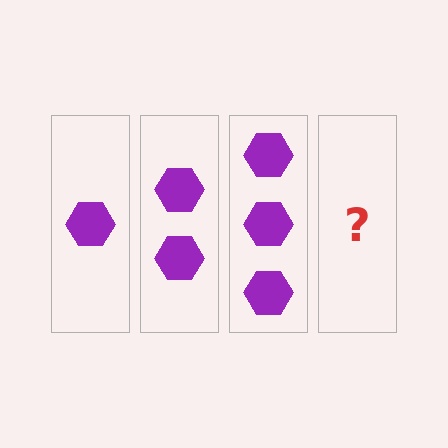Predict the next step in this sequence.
The next step is 4 hexagons.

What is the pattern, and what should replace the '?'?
The pattern is that each step adds one more hexagon. The '?' should be 4 hexagons.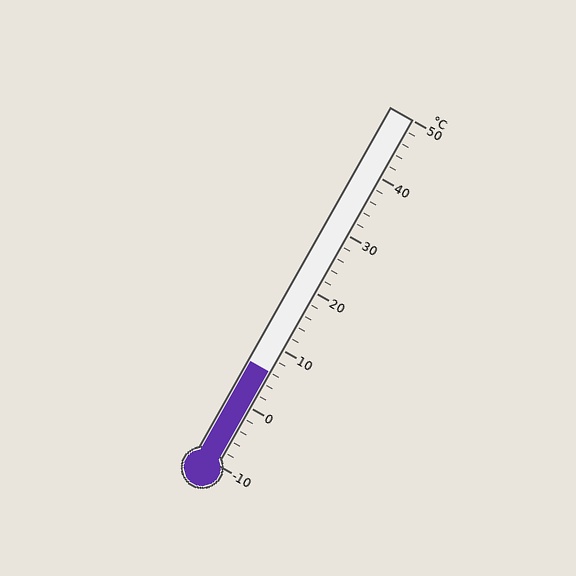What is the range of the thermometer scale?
The thermometer scale ranges from -10°C to 50°C.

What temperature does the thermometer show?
The thermometer shows approximately 6°C.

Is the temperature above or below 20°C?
The temperature is below 20°C.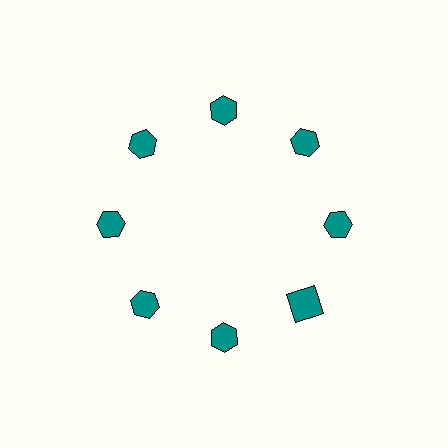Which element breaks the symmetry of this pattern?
The teal square at roughly the 4 o'clock position breaks the symmetry. All other shapes are teal hexagons.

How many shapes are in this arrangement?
There are 8 shapes arranged in a ring pattern.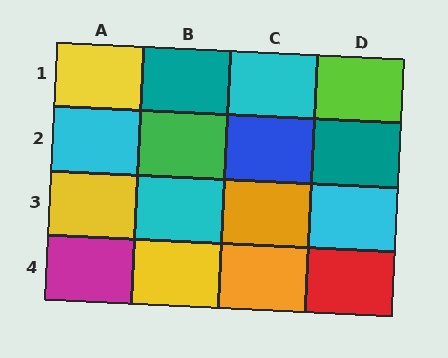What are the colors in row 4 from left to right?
Magenta, yellow, orange, red.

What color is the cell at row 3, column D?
Cyan.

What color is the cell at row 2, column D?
Teal.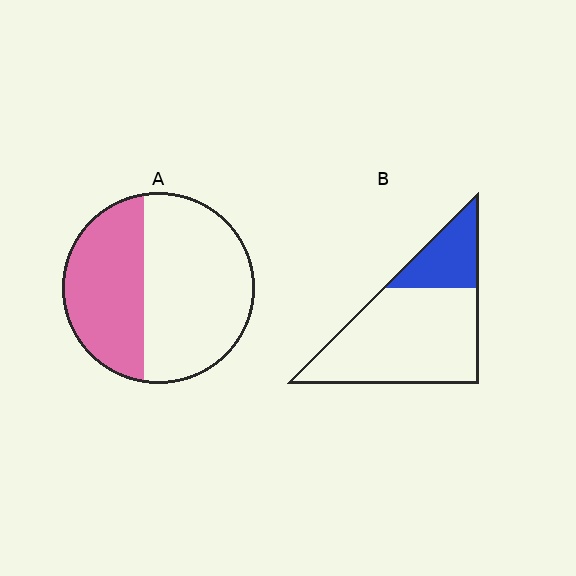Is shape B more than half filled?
No.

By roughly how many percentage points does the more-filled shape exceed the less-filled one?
By roughly 15 percentage points (A over B).